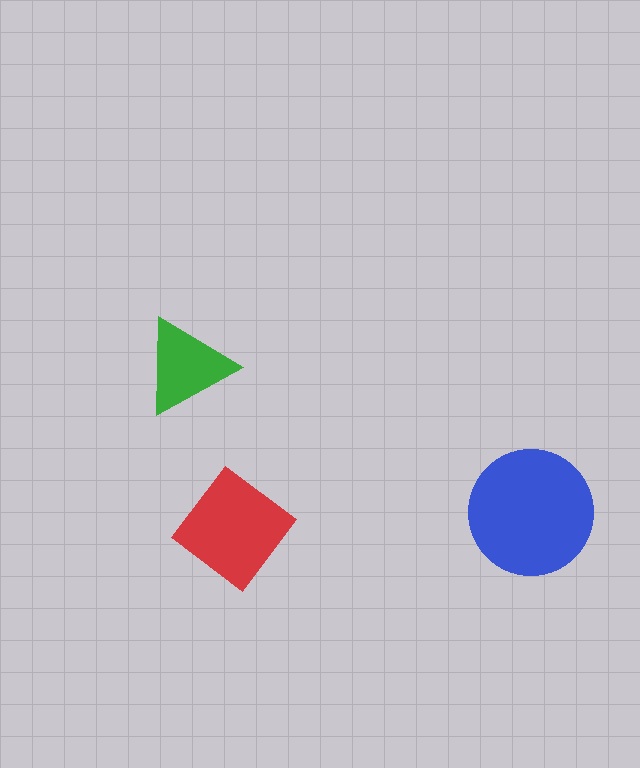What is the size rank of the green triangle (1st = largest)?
3rd.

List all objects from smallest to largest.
The green triangle, the red diamond, the blue circle.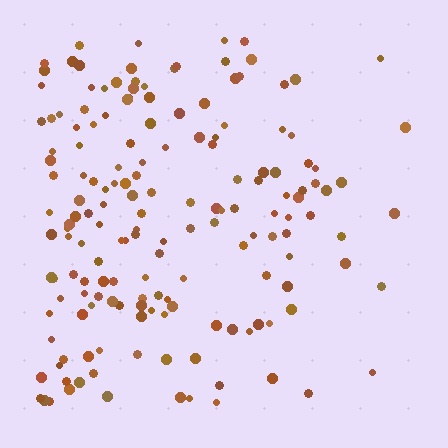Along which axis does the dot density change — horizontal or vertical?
Horizontal.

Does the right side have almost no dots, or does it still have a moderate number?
Still a moderate number, just noticeably fewer than the left.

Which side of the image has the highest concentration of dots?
The left.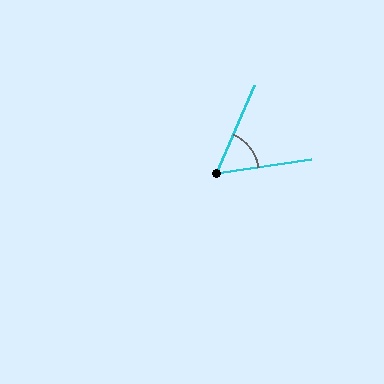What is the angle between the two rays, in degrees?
Approximately 58 degrees.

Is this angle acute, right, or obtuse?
It is acute.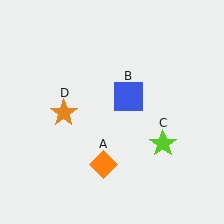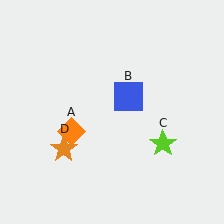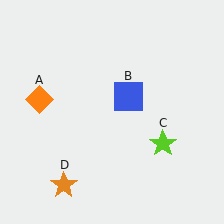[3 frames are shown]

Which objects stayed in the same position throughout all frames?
Blue square (object B) and lime star (object C) remained stationary.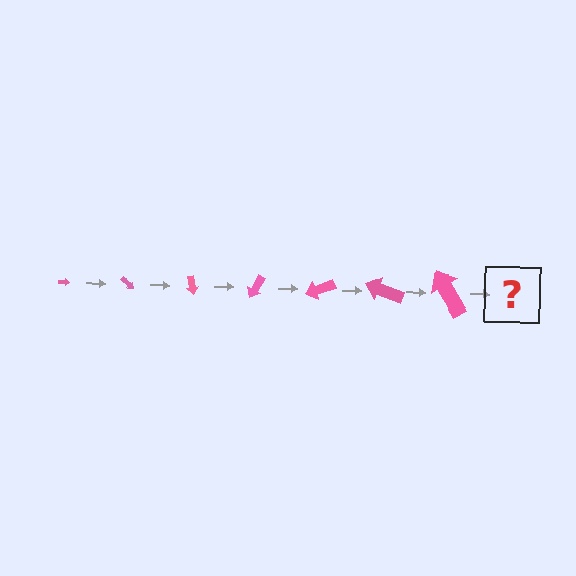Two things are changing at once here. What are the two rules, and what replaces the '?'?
The two rules are that the arrow grows larger each step and it rotates 40 degrees each step. The '?' should be an arrow, larger than the previous one and rotated 280 degrees from the start.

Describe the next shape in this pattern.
It should be an arrow, larger than the previous one and rotated 280 degrees from the start.